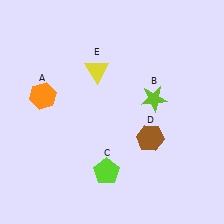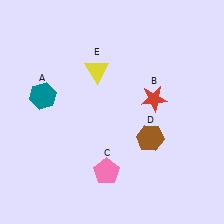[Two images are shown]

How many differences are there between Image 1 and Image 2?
There are 3 differences between the two images.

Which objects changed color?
A changed from orange to teal. B changed from lime to red. C changed from lime to pink.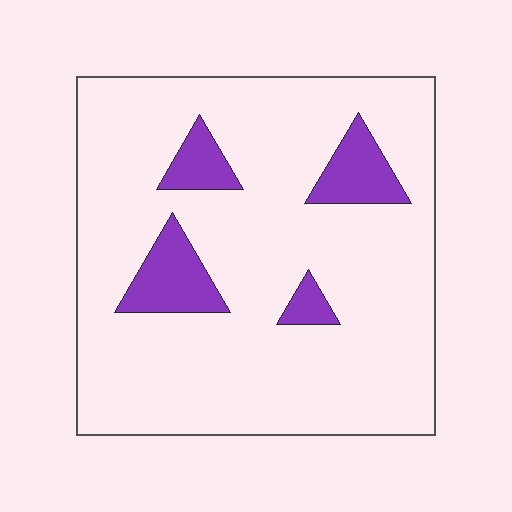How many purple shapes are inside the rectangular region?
4.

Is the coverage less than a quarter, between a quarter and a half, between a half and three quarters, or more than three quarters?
Less than a quarter.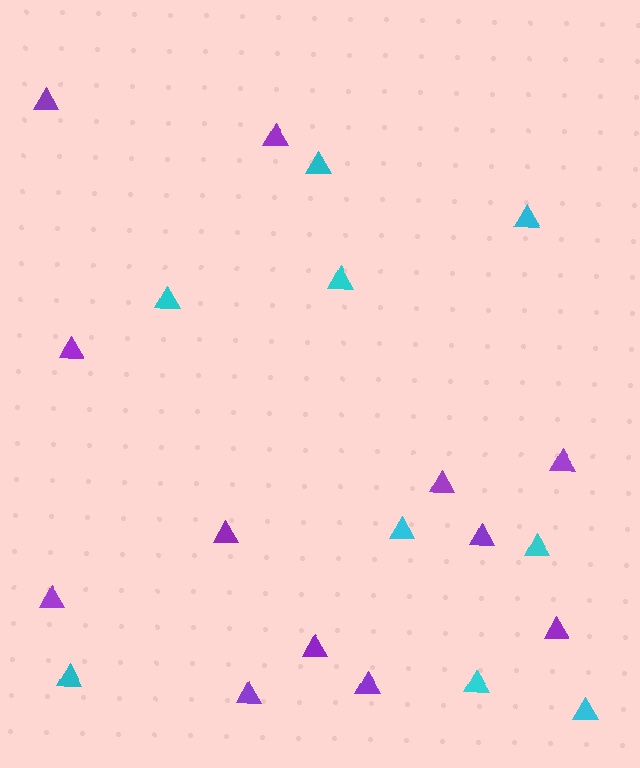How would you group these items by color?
There are 2 groups: one group of purple triangles (12) and one group of cyan triangles (9).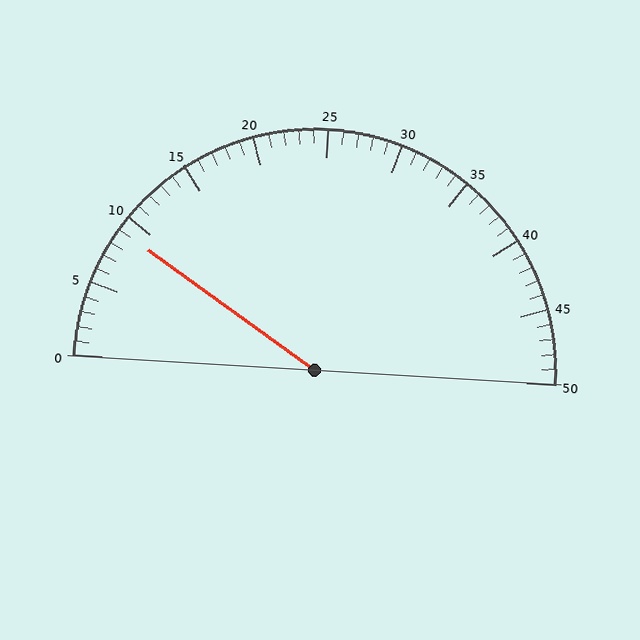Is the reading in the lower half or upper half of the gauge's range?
The reading is in the lower half of the range (0 to 50).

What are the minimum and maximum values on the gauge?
The gauge ranges from 0 to 50.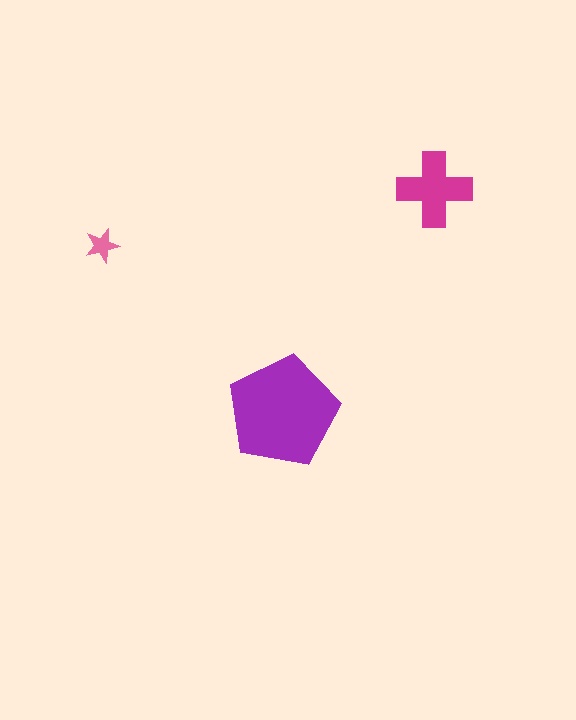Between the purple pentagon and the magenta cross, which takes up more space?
The purple pentagon.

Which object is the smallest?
The pink star.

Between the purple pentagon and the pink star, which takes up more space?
The purple pentagon.